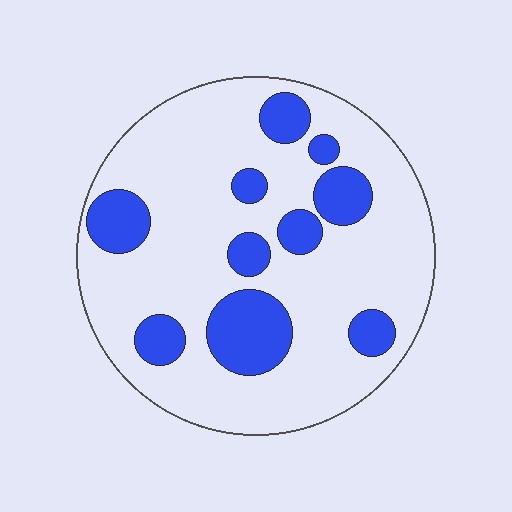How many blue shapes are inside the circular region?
10.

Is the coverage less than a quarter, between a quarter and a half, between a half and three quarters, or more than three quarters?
Less than a quarter.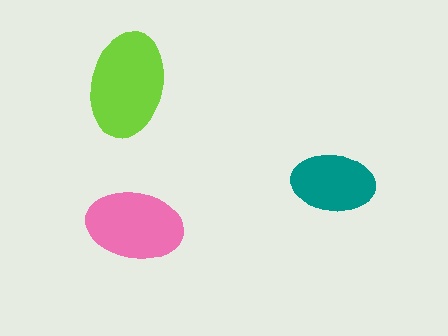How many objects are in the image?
There are 3 objects in the image.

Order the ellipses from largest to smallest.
the lime one, the pink one, the teal one.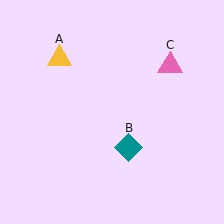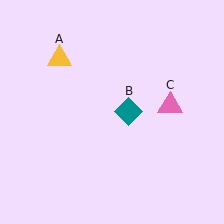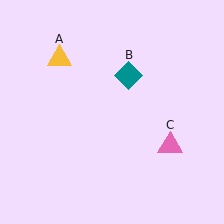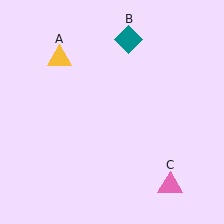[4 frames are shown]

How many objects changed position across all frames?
2 objects changed position: teal diamond (object B), pink triangle (object C).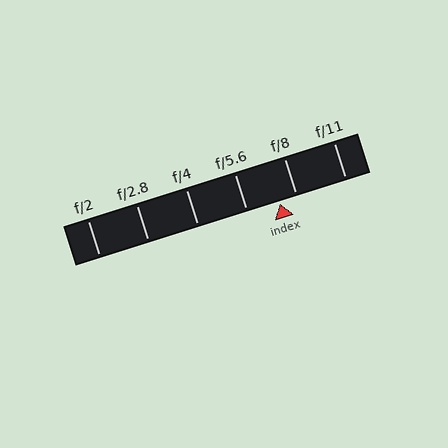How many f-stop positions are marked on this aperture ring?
There are 6 f-stop positions marked.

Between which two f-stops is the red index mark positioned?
The index mark is between f/5.6 and f/8.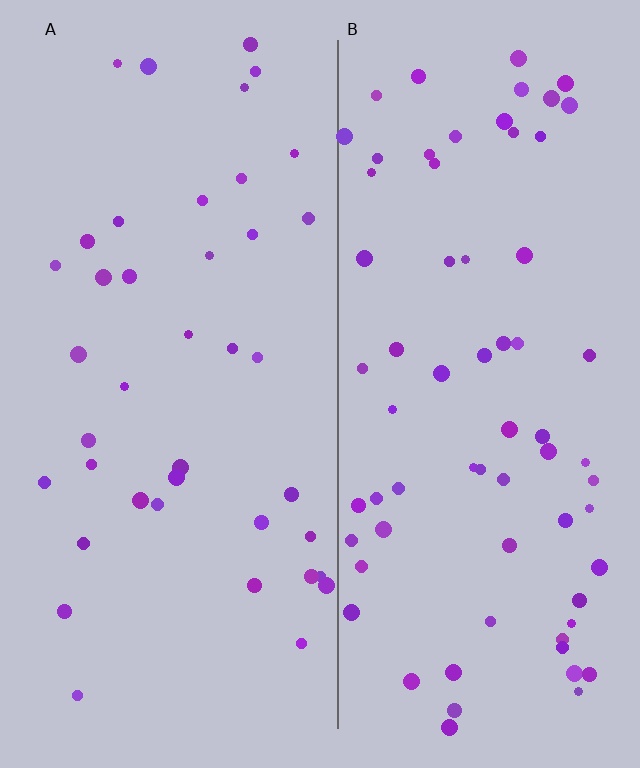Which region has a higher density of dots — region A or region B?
B (the right).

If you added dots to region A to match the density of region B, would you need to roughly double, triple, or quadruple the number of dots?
Approximately double.